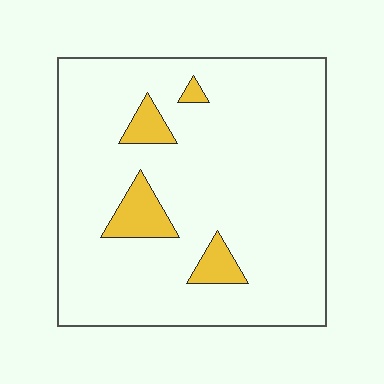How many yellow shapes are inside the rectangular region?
4.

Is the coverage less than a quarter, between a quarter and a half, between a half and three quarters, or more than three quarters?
Less than a quarter.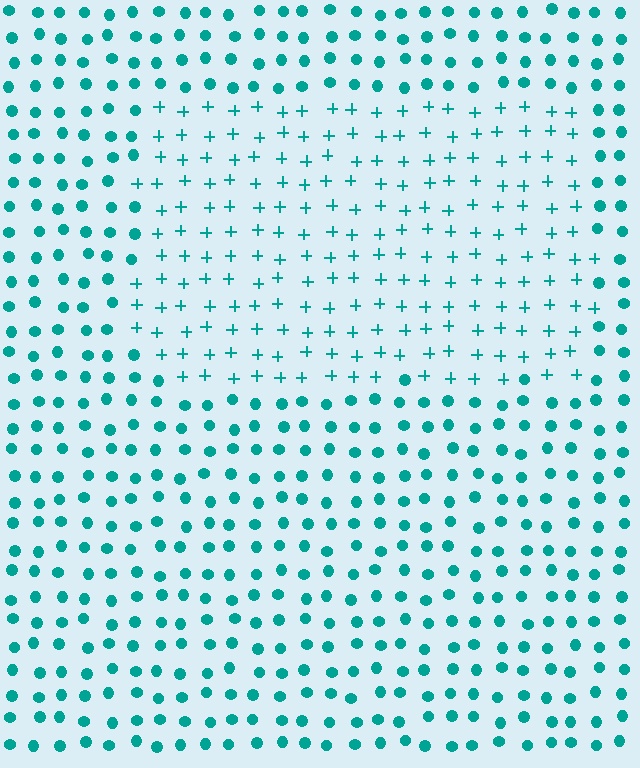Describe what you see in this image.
The image is filled with small teal elements arranged in a uniform grid. A rectangle-shaped region contains plus signs, while the surrounding area contains circles. The boundary is defined purely by the change in element shape.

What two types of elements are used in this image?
The image uses plus signs inside the rectangle region and circles outside it.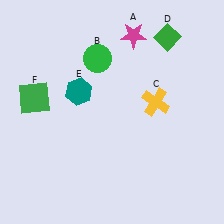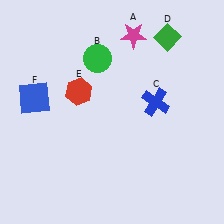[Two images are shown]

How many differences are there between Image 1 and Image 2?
There are 3 differences between the two images.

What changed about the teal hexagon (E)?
In Image 1, E is teal. In Image 2, it changed to red.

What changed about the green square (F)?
In Image 1, F is green. In Image 2, it changed to blue.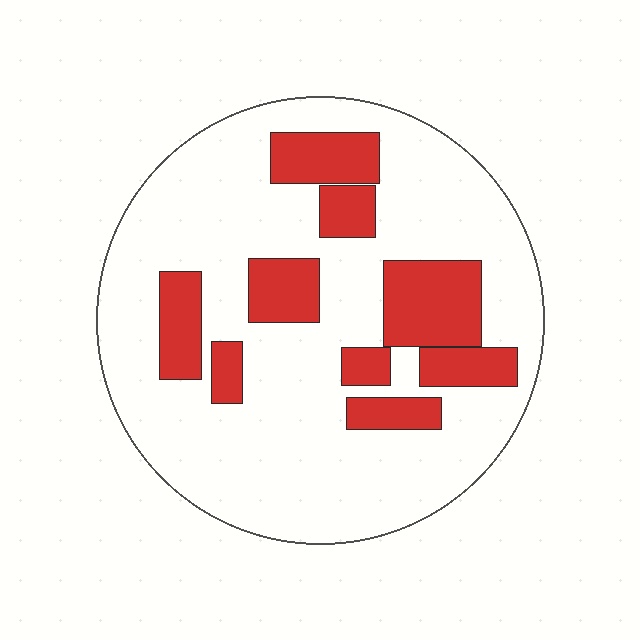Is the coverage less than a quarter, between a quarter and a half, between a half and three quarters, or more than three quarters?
Less than a quarter.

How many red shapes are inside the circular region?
9.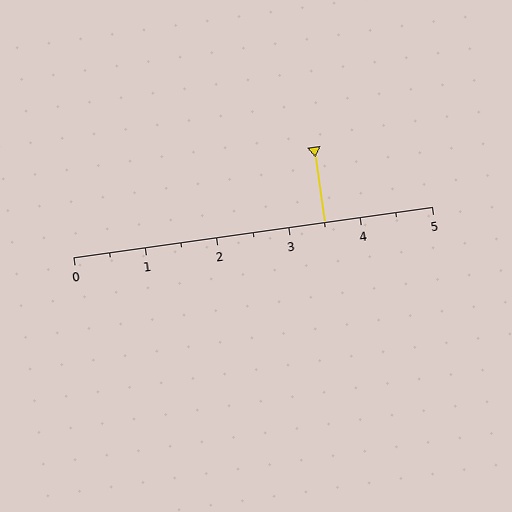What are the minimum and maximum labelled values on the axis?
The axis runs from 0 to 5.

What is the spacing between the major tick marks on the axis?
The major ticks are spaced 1 apart.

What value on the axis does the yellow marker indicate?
The marker indicates approximately 3.5.